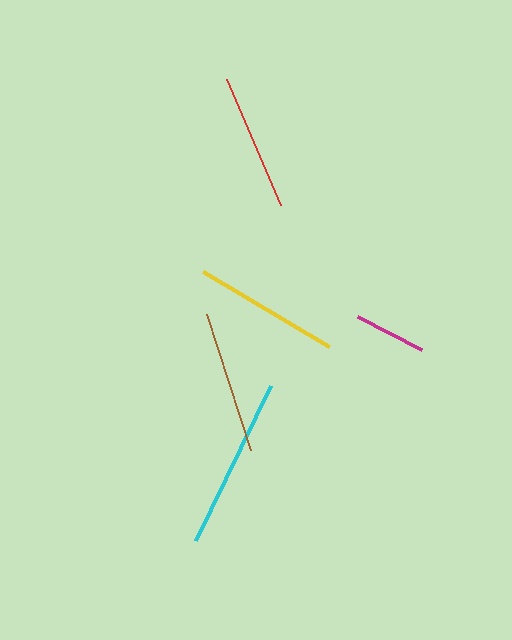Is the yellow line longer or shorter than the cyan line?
The cyan line is longer than the yellow line.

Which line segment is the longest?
The cyan line is the longest at approximately 173 pixels.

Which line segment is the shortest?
The magenta line is the shortest at approximately 72 pixels.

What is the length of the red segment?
The red segment is approximately 138 pixels long.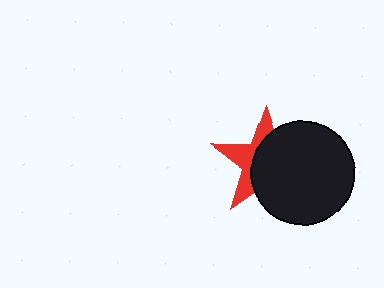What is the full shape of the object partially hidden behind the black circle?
The partially hidden object is a red star.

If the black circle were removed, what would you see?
You would see the complete red star.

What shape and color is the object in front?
The object in front is a black circle.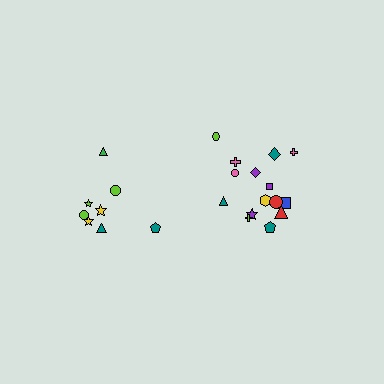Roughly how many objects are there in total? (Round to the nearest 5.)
Roughly 25 objects in total.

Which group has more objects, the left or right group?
The right group.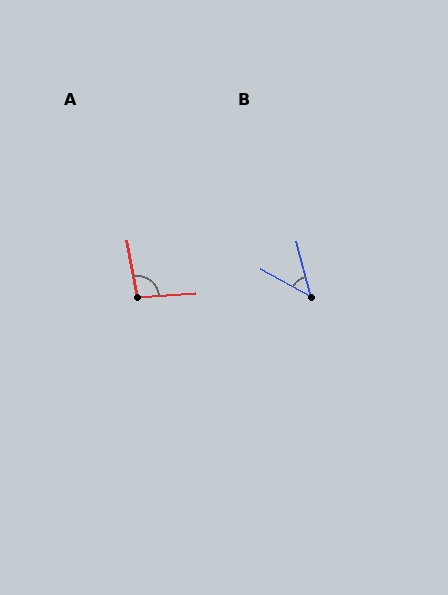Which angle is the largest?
A, at approximately 96 degrees.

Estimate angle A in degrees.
Approximately 96 degrees.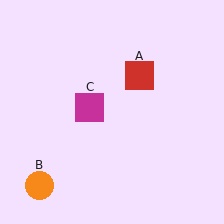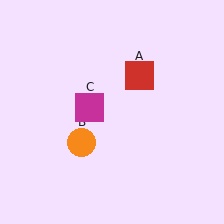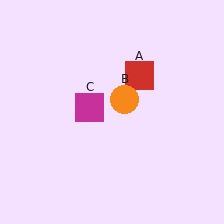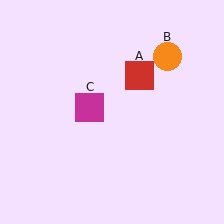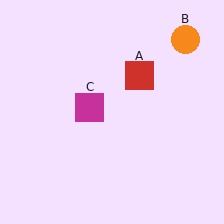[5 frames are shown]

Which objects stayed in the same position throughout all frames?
Red square (object A) and magenta square (object C) remained stationary.